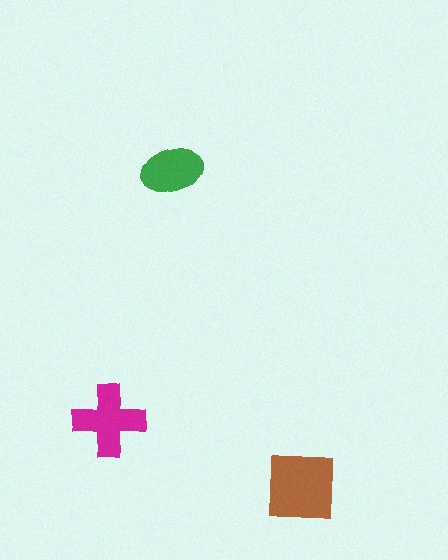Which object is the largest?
The brown square.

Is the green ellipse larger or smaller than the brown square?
Smaller.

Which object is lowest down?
The brown square is bottommost.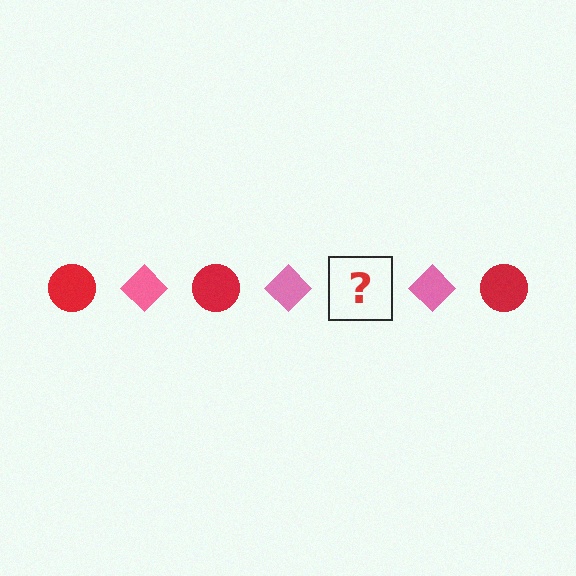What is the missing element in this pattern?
The missing element is a red circle.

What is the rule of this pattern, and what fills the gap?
The rule is that the pattern alternates between red circle and pink diamond. The gap should be filled with a red circle.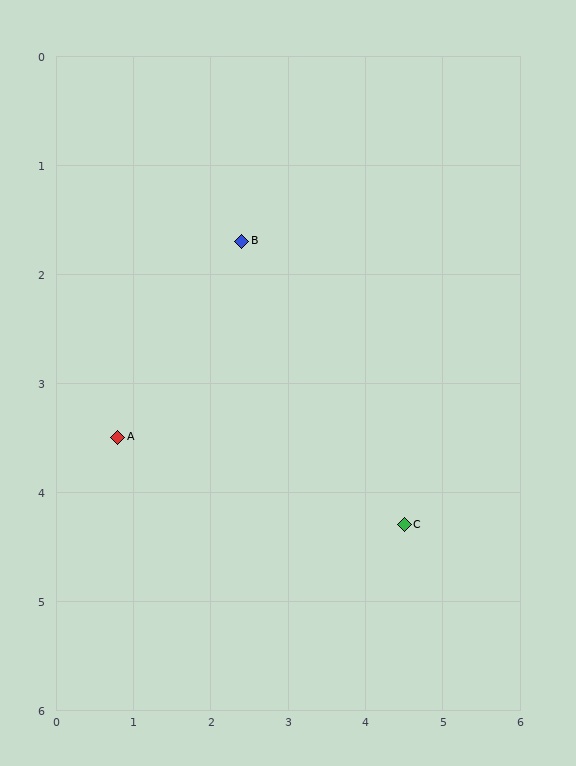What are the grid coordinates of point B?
Point B is at approximately (2.4, 1.7).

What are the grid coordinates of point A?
Point A is at approximately (0.8, 3.5).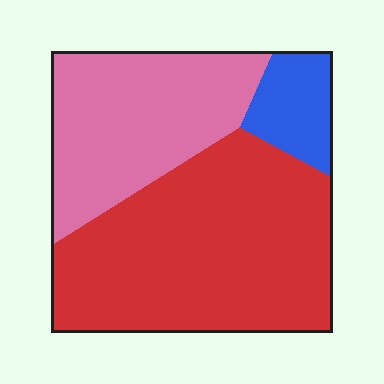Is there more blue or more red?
Red.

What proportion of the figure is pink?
Pink covers roughly 35% of the figure.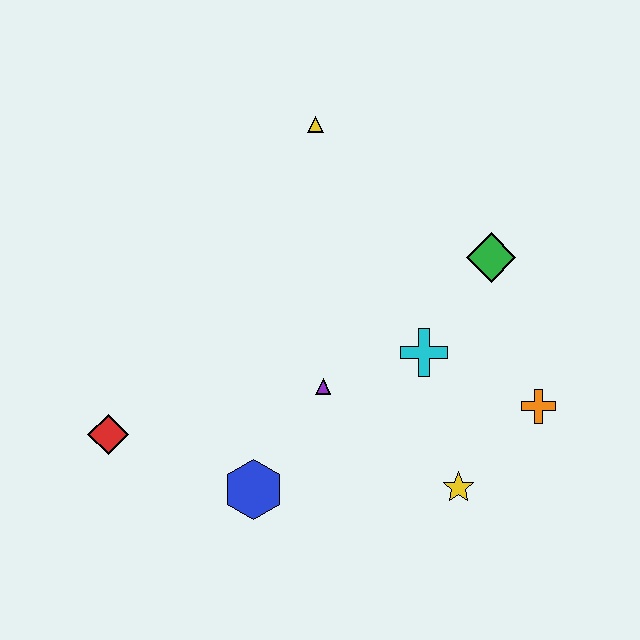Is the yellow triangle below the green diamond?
No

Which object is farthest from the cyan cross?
The red diamond is farthest from the cyan cross.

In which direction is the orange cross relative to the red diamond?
The orange cross is to the right of the red diamond.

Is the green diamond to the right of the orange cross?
No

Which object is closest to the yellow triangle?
The green diamond is closest to the yellow triangle.